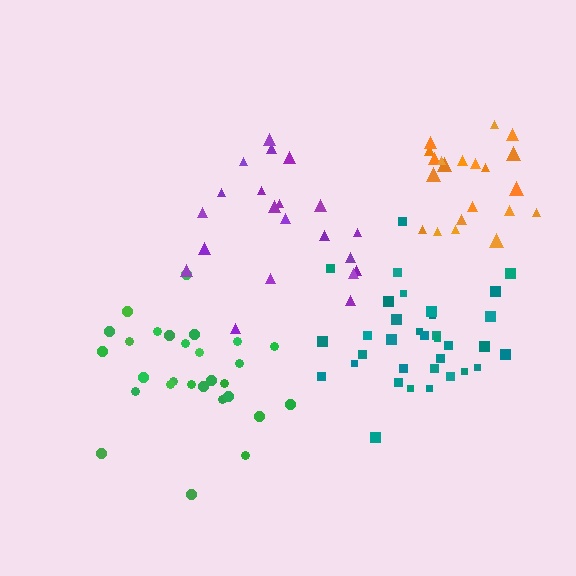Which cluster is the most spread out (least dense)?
Purple.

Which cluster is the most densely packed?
Orange.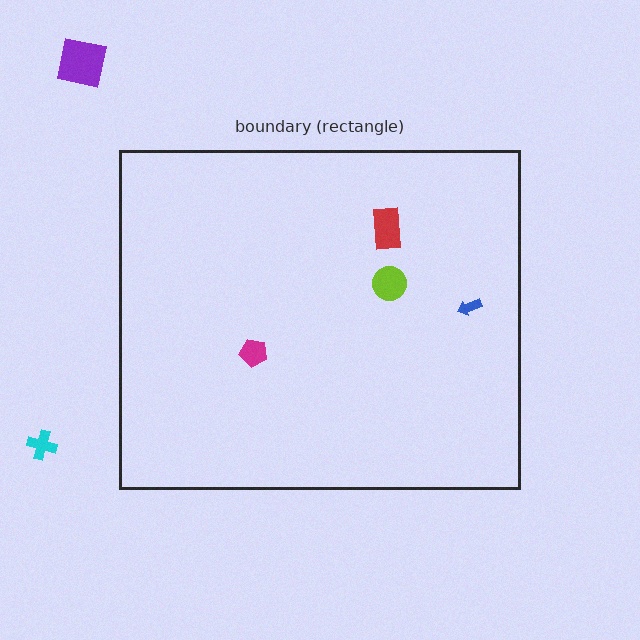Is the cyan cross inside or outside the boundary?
Outside.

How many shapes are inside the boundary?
4 inside, 2 outside.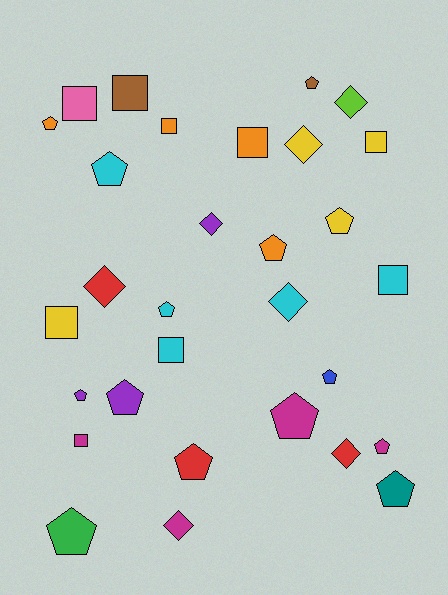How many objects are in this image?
There are 30 objects.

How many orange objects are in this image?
There are 4 orange objects.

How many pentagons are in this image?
There are 14 pentagons.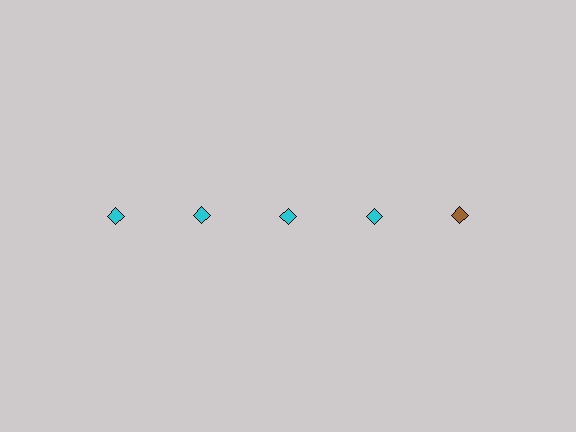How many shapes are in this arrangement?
There are 5 shapes arranged in a grid pattern.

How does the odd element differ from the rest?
It has a different color: brown instead of cyan.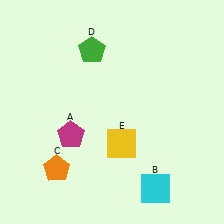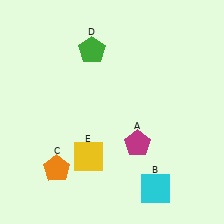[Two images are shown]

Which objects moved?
The objects that moved are: the magenta pentagon (A), the yellow square (E).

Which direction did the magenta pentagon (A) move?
The magenta pentagon (A) moved right.